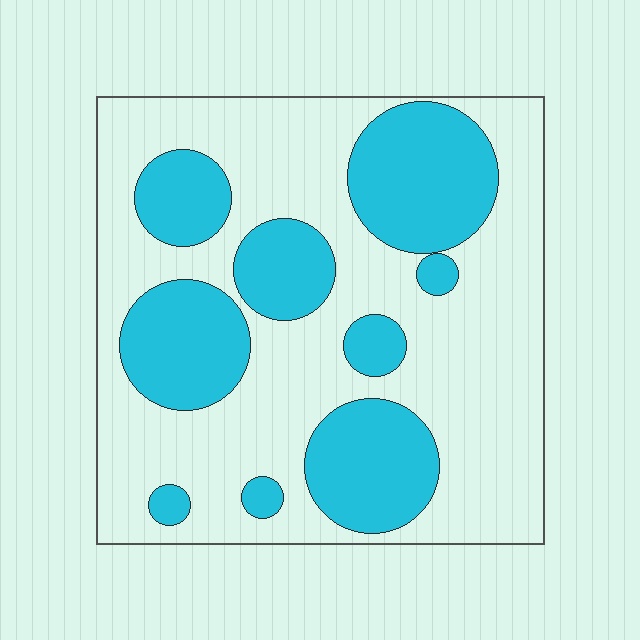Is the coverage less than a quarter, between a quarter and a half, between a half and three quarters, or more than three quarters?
Between a quarter and a half.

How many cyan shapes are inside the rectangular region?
9.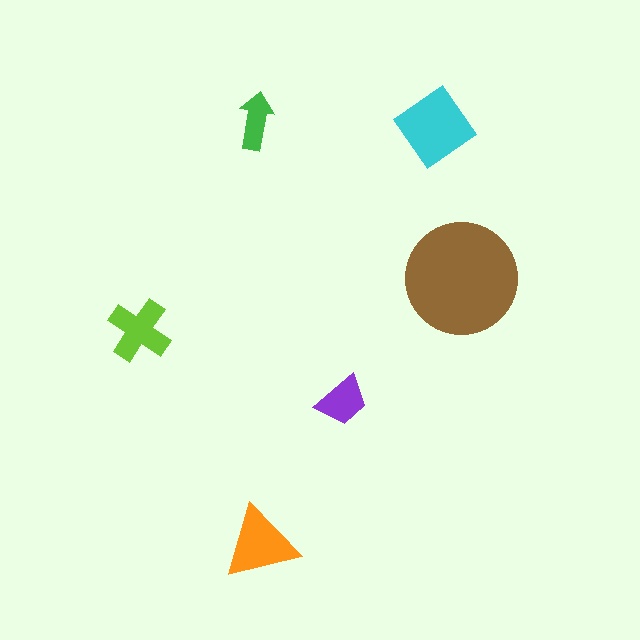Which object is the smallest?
The green arrow.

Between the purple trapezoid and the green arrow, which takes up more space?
The purple trapezoid.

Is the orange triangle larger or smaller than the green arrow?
Larger.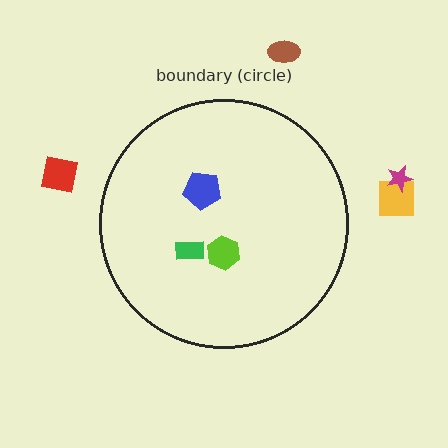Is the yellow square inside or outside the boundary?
Outside.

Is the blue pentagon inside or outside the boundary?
Inside.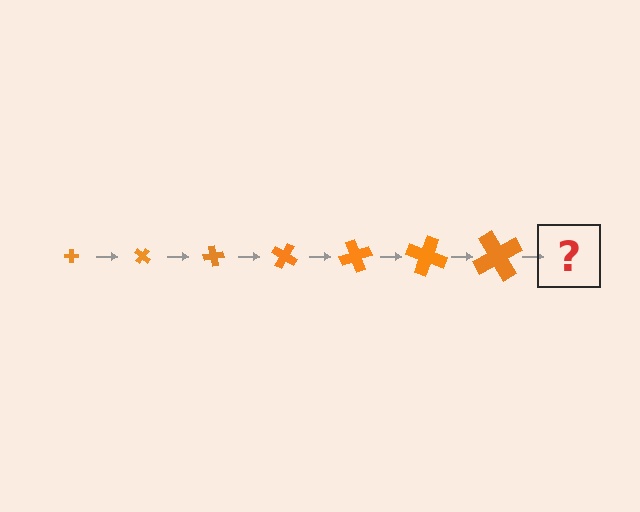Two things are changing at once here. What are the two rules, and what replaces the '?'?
The two rules are that the cross grows larger each step and it rotates 40 degrees each step. The '?' should be a cross, larger than the previous one and rotated 280 degrees from the start.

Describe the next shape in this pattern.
It should be a cross, larger than the previous one and rotated 280 degrees from the start.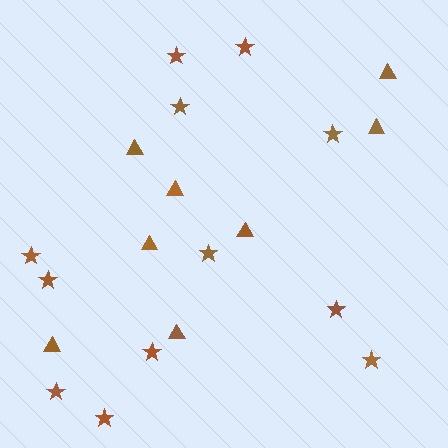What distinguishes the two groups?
There are 2 groups: one group of triangles (8) and one group of stars (12).